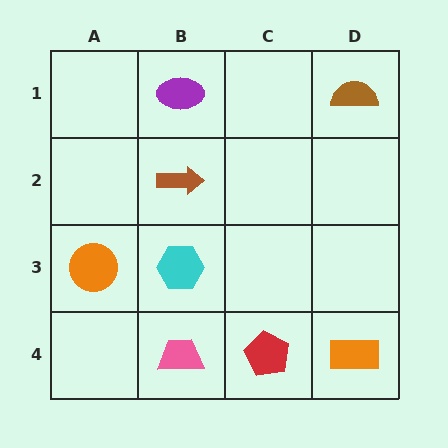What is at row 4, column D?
An orange rectangle.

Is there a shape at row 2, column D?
No, that cell is empty.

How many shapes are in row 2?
1 shape.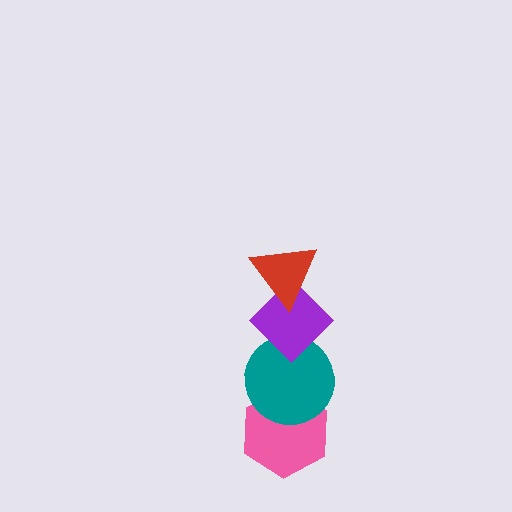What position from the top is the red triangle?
The red triangle is 1st from the top.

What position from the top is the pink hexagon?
The pink hexagon is 4th from the top.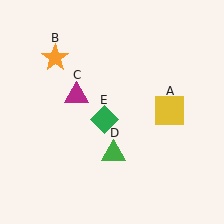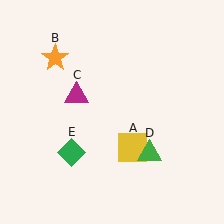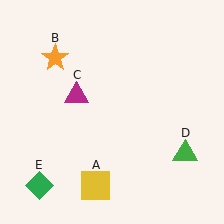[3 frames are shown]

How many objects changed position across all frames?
3 objects changed position: yellow square (object A), green triangle (object D), green diamond (object E).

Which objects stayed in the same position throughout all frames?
Orange star (object B) and magenta triangle (object C) remained stationary.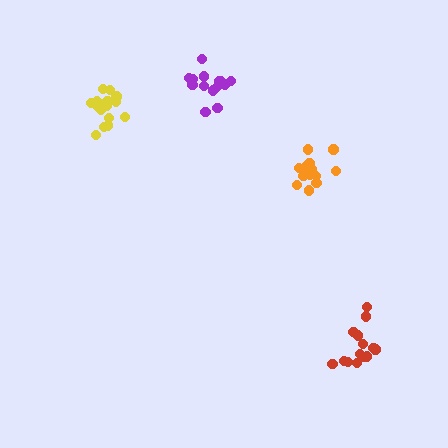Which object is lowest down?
The red cluster is bottommost.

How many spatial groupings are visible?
There are 4 spatial groupings.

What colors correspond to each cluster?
The clusters are colored: purple, yellow, red, orange.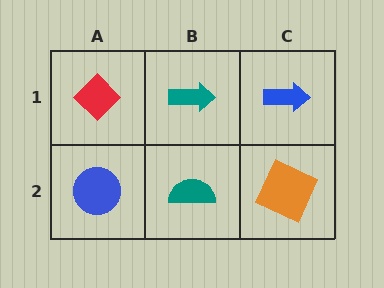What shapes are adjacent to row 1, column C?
An orange square (row 2, column C), a teal arrow (row 1, column B).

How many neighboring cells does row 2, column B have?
3.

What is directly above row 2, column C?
A blue arrow.